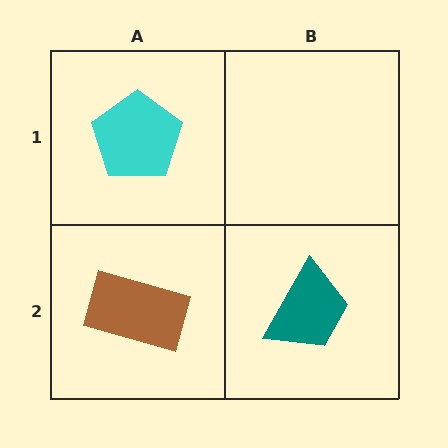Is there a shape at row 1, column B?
No, that cell is empty.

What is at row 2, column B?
A teal trapezoid.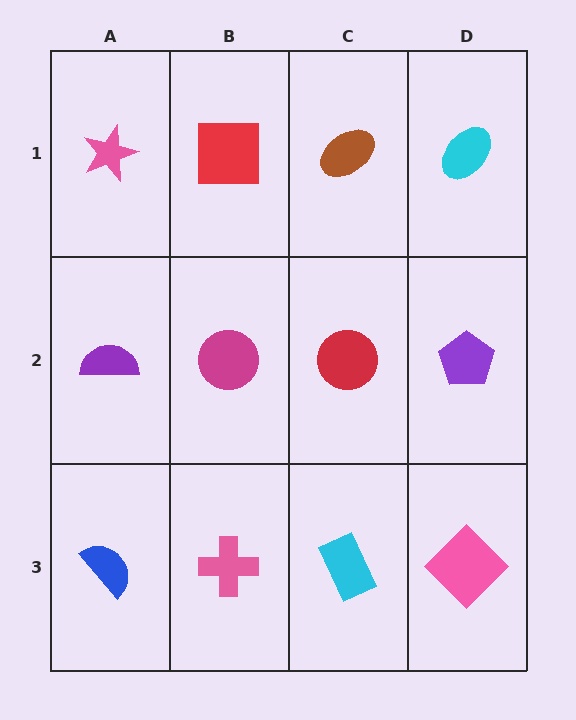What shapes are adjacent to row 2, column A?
A pink star (row 1, column A), a blue semicircle (row 3, column A), a magenta circle (row 2, column B).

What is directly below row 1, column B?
A magenta circle.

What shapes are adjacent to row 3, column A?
A purple semicircle (row 2, column A), a pink cross (row 3, column B).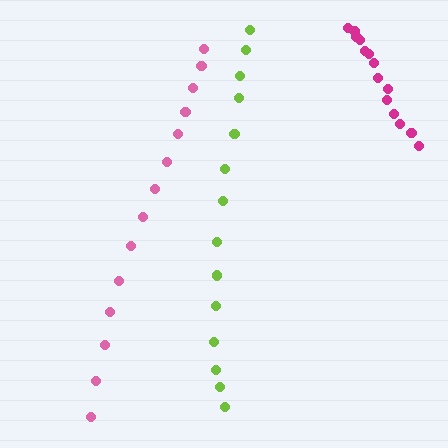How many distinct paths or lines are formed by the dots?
There are 3 distinct paths.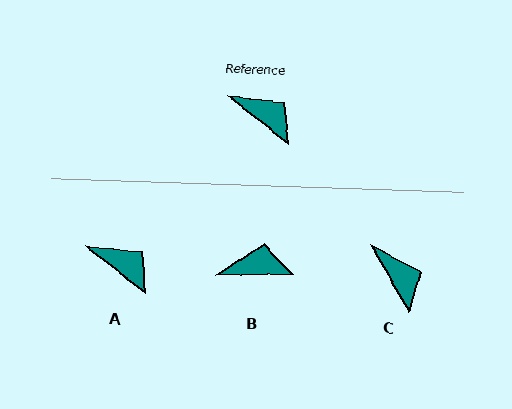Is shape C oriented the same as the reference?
No, it is off by about 22 degrees.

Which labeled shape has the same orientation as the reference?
A.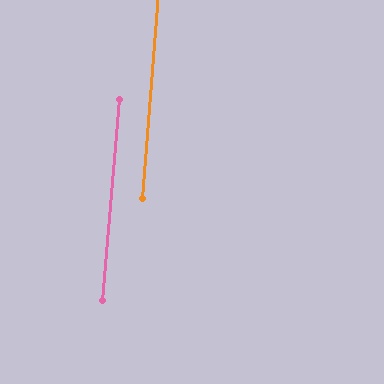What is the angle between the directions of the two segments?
Approximately 0 degrees.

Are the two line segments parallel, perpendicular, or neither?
Parallel — their directions differ by only 0.1°.